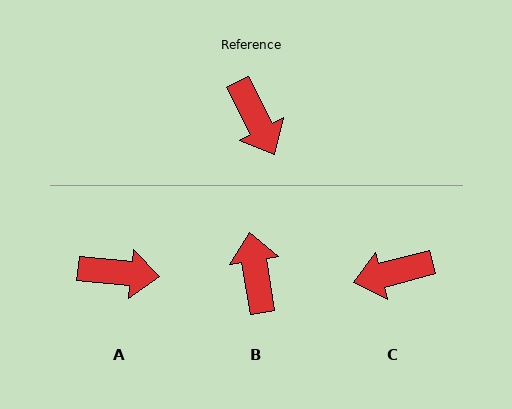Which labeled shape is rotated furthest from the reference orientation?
B, about 162 degrees away.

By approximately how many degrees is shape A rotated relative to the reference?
Approximately 57 degrees counter-clockwise.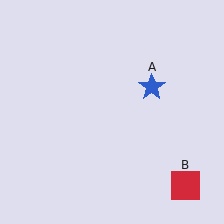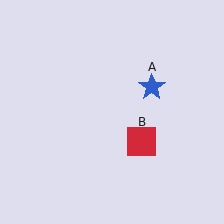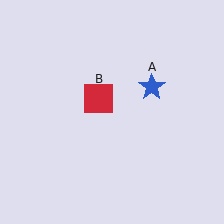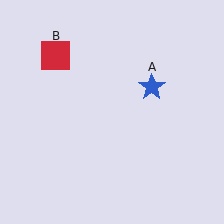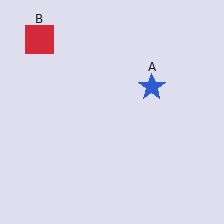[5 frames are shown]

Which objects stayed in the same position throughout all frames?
Blue star (object A) remained stationary.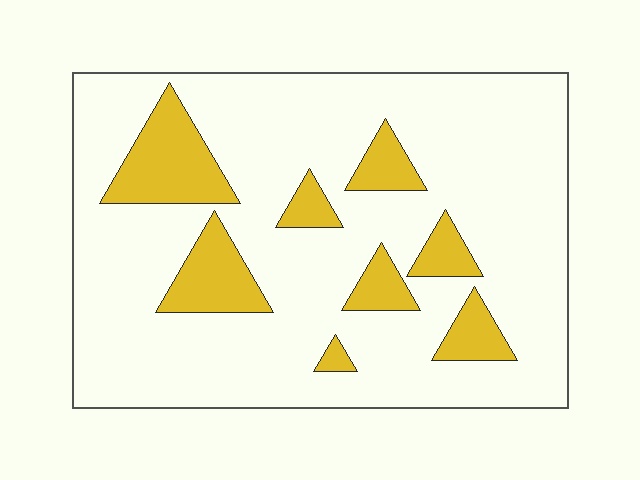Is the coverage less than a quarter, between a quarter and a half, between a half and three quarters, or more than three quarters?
Less than a quarter.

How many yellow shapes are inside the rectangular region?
8.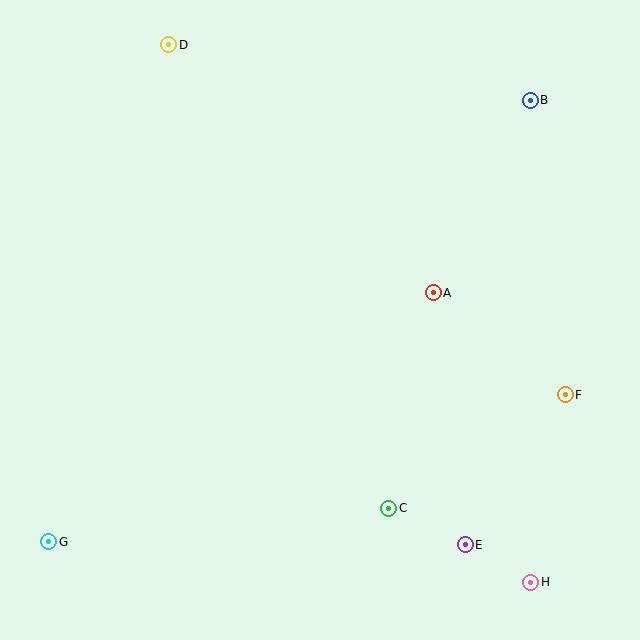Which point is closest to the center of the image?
Point A at (433, 293) is closest to the center.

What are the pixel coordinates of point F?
Point F is at (565, 395).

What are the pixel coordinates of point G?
Point G is at (49, 542).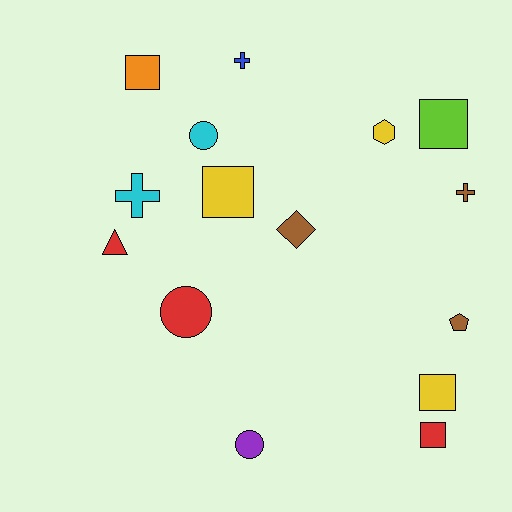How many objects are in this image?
There are 15 objects.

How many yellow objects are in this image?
There are 3 yellow objects.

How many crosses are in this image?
There are 3 crosses.